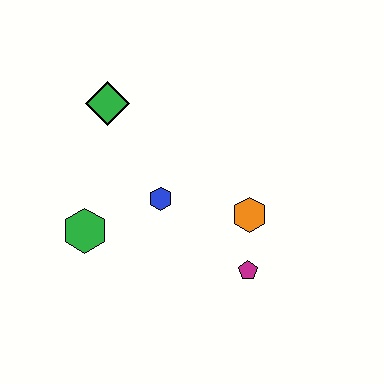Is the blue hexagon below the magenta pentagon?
No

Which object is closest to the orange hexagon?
The magenta pentagon is closest to the orange hexagon.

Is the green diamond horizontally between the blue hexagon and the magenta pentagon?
No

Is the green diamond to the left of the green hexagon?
No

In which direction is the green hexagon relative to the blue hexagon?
The green hexagon is to the left of the blue hexagon.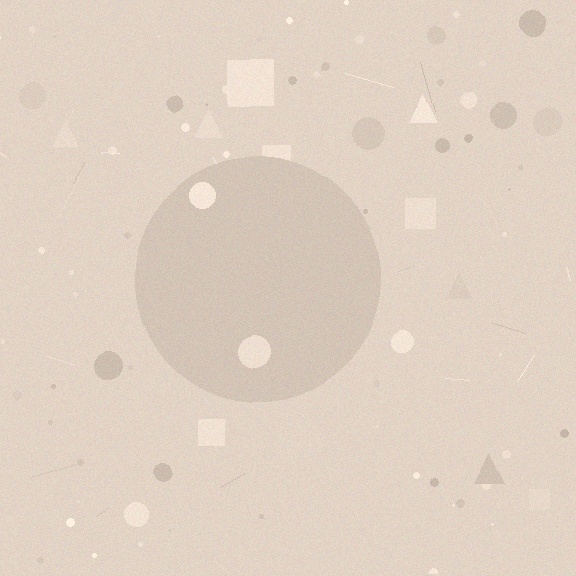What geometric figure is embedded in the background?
A circle is embedded in the background.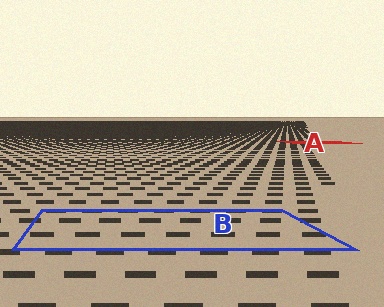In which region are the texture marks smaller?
The texture marks are smaller in region A, because it is farther away.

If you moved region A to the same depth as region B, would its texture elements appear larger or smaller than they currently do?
They would appear larger. At a closer depth, the same texture elements are projected at a bigger on-screen size.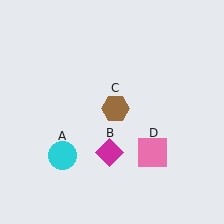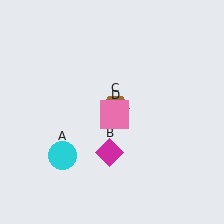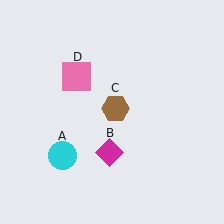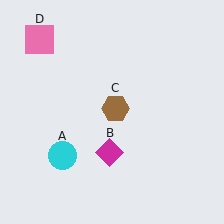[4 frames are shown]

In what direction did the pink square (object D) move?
The pink square (object D) moved up and to the left.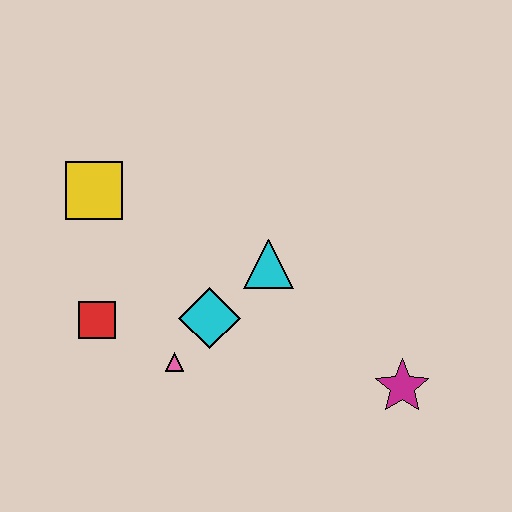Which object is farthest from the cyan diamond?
The magenta star is farthest from the cyan diamond.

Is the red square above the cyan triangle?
No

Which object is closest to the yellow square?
The red square is closest to the yellow square.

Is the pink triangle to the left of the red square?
No